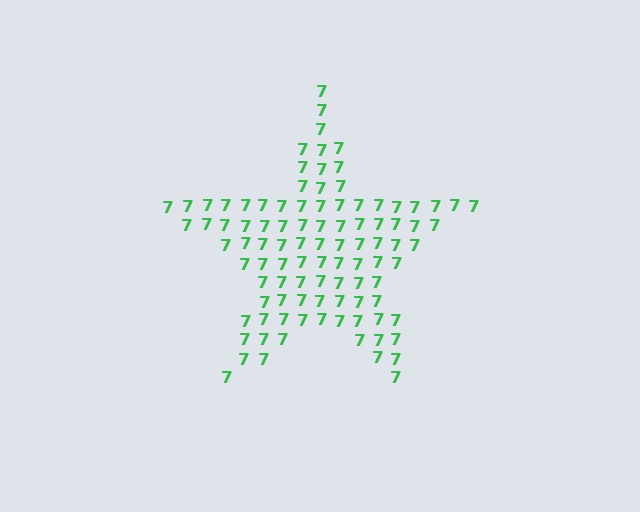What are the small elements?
The small elements are digit 7's.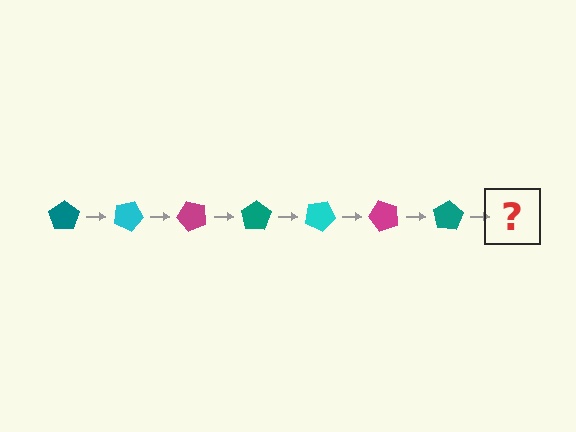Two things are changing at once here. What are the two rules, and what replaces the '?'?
The two rules are that it rotates 25 degrees each step and the color cycles through teal, cyan, and magenta. The '?' should be a cyan pentagon, rotated 175 degrees from the start.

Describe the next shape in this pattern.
It should be a cyan pentagon, rotated 175 degrees from the start.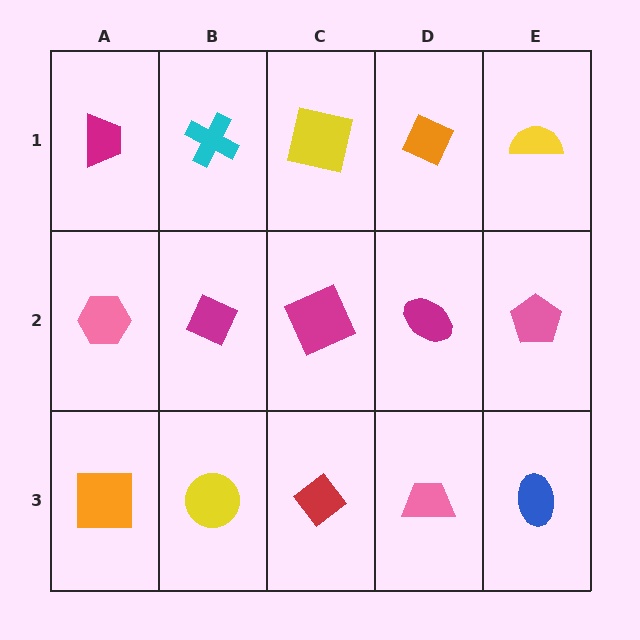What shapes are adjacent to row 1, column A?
A pink hexagon (row 2, column A), a cyan cross (row 1, column B).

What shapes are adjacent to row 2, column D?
An orange diamond (row 1, column D), a pink trapezoid (row 3, column D), a magenta square (row 2, column C), a pink pentagon (row 2, column E).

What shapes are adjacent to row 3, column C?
A magenta square (row 2, column C), a yellow circle (row 3, column B), a pink trapezoid (row 3, column D).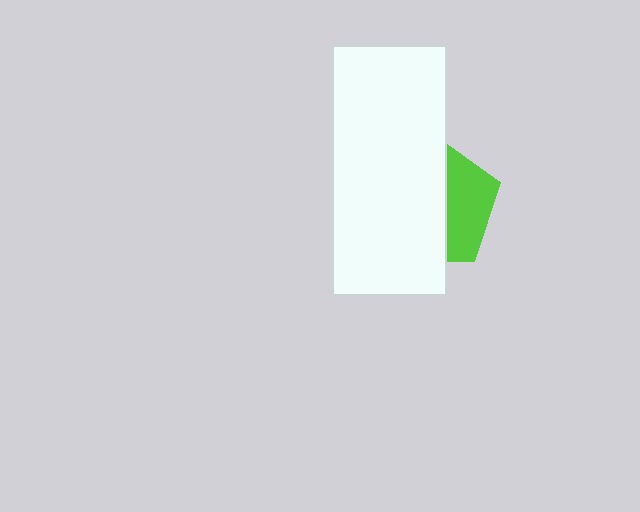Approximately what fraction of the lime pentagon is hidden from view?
Roughly 64% of the lime pentagon is hidden behind the white rectangle.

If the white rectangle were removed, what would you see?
You would see the complete lime pentagon.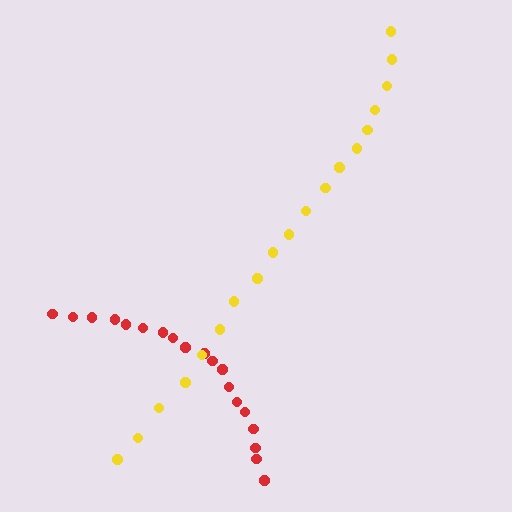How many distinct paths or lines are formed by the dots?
There are 2 distinct paths.